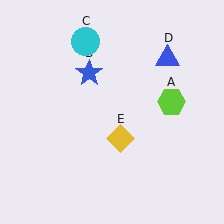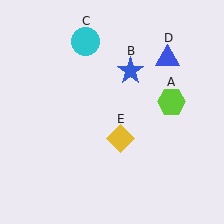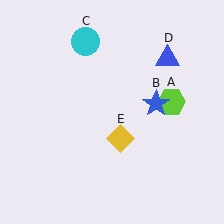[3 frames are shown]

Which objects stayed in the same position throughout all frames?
Lime hexagon (object A) and cyan circle (object C) and blue triangle (object D) and yellow diamond (object E) remained stationary.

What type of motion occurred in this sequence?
The blue star (object B) rotated clockwise around the center of the scene.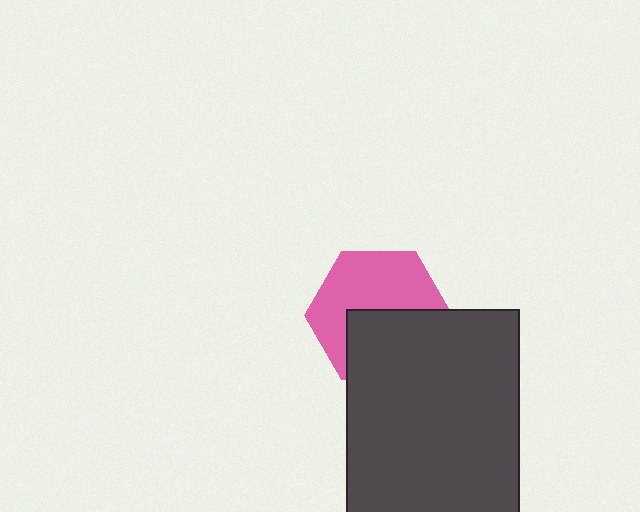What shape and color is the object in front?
The object in front is a dark gray rectangle.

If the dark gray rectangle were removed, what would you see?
You would see the complete pink hexagon.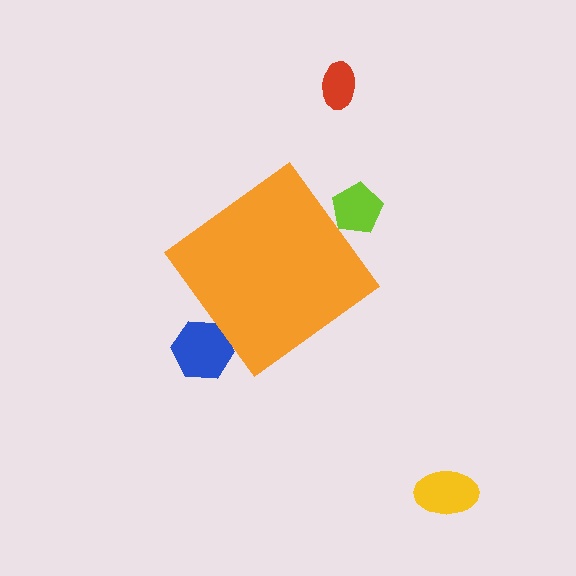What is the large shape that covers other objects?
An orange diamond.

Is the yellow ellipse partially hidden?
No, the yellow ellipse is fully visible.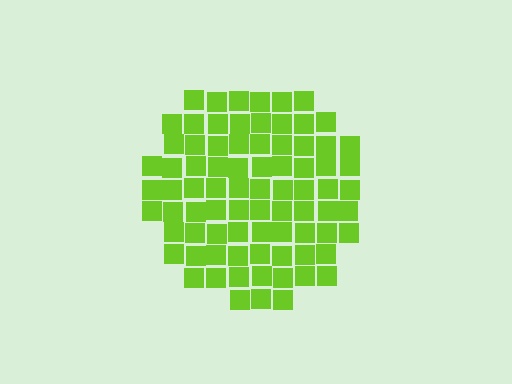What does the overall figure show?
The overall figure shows a circle.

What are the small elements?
The small elements are squares.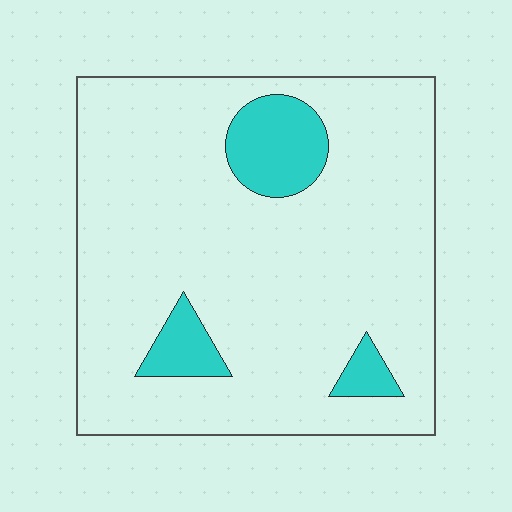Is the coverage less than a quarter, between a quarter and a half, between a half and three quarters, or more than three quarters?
Less than a quarter.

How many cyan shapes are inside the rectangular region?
3.